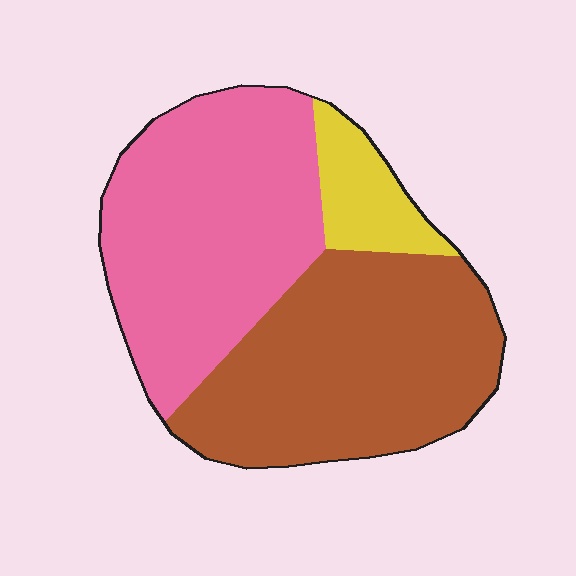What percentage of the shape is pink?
Pink covers 45% of the shape.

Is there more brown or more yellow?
Brown.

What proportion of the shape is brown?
Brown covers 45% of the shape.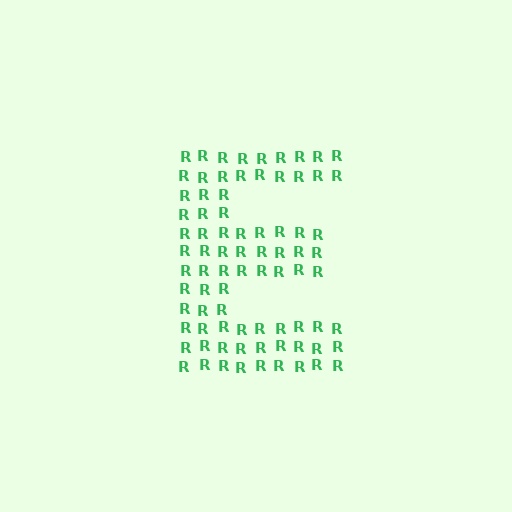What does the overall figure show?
The overall figure shows the letter E.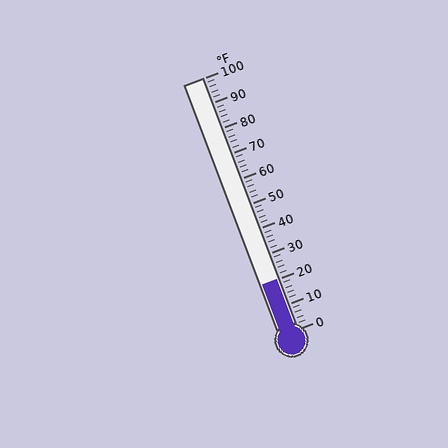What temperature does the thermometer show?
The thermometer shows approximately 20°F.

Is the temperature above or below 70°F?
The temperature is below 70°F.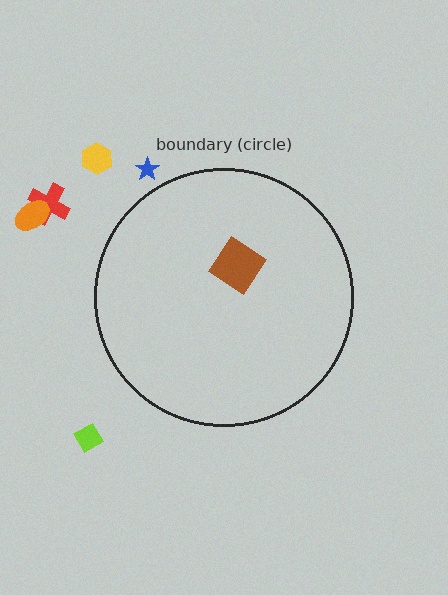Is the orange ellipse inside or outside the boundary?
Outside.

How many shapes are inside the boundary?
1 inside, 5 outside.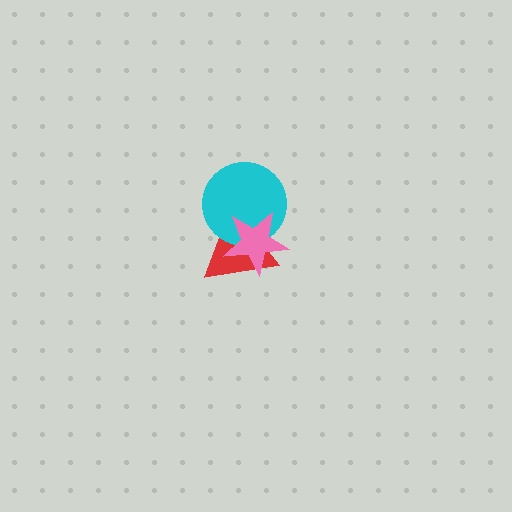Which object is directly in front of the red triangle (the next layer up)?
The cyan circle is directly in front of the red triangle.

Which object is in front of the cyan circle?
The pink star is in front of the cyan circle.